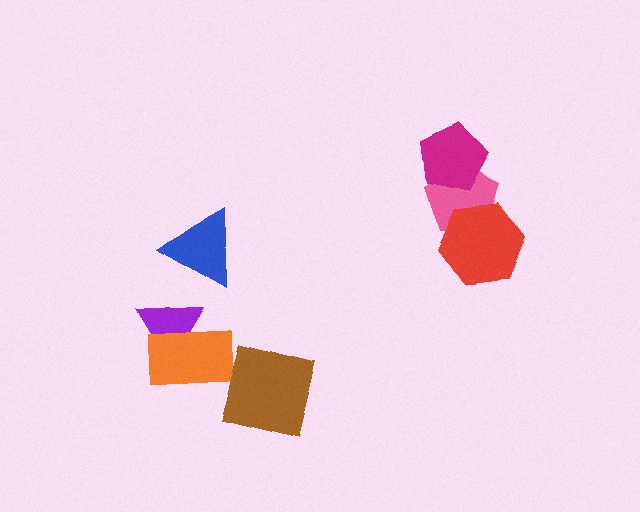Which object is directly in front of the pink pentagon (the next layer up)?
The magenta pentagon is directly in front of the pink pentagon.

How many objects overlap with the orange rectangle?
1 object overlaps with the orange rectangle.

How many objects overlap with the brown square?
0 objects overlap with the brown square.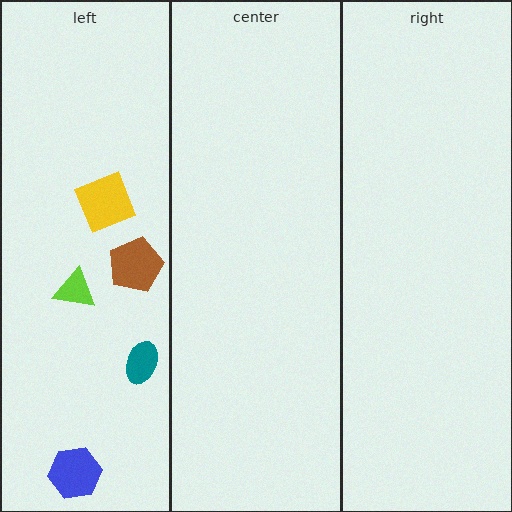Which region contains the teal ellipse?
The left region.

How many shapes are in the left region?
5.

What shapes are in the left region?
The lime triangle, the yellow square, the brown pentagon, the blue hexagon, the teal ellipse.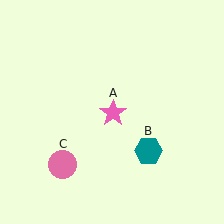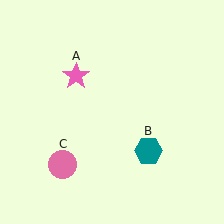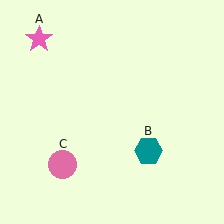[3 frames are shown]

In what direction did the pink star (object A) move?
The pink star (object A) moved up and to the left.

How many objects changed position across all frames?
1 object changed position: pink star (object A).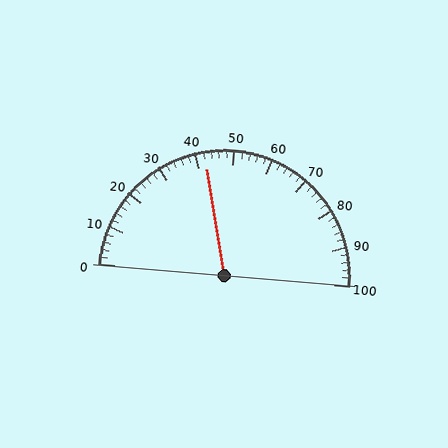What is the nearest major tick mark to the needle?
The nearest major tick mark is 40.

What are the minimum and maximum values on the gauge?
The gauge ranges from 0 to 100.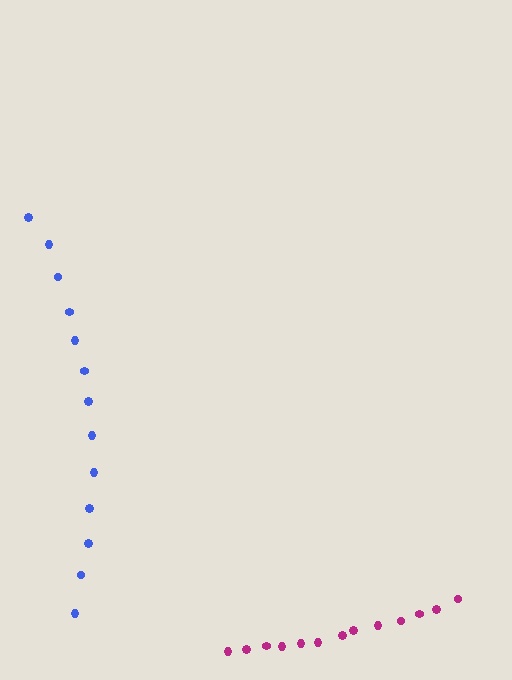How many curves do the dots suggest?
There are 2 distinct paths.